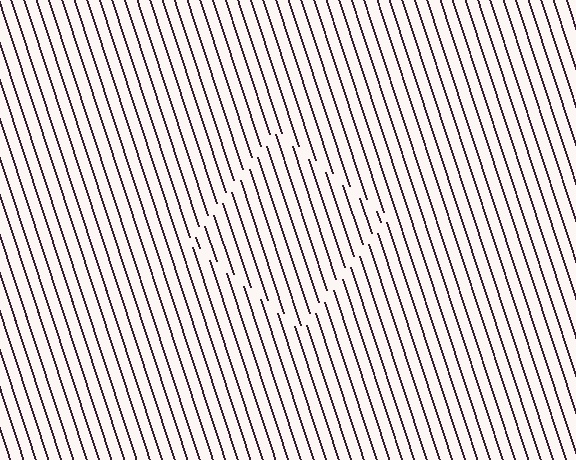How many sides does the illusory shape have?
4 sides — the line-ends trace a square.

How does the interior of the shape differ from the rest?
The interior of the shape contains the same grating, shifted by half a period — the contour is defined by the phase discontinuity where line-ends from the inner and outer gratings abut.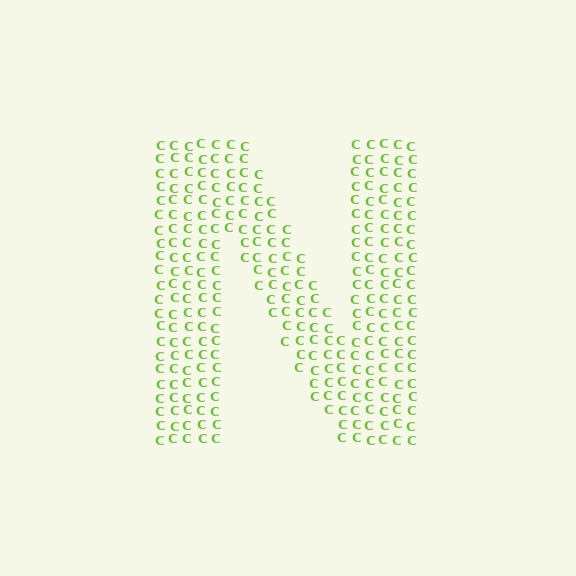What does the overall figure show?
The overall figure shows the letter N.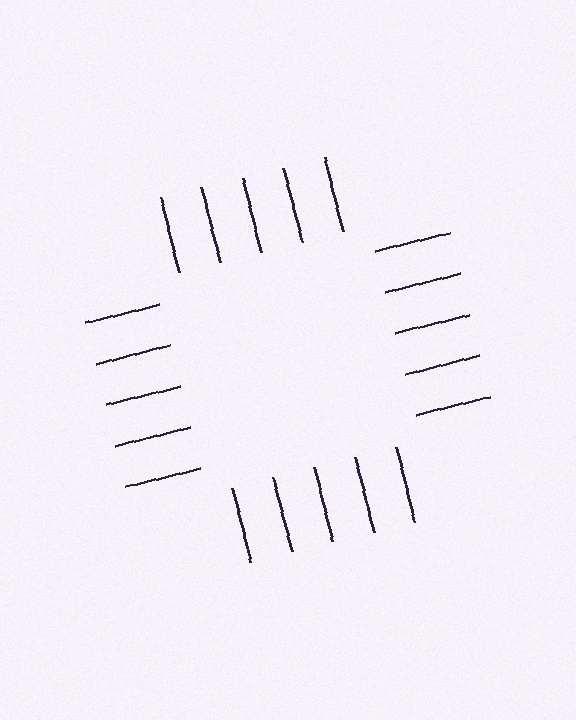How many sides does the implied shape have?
4 sides — the line-ends trace a square.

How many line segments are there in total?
20 — 5 along each of the 4 edges.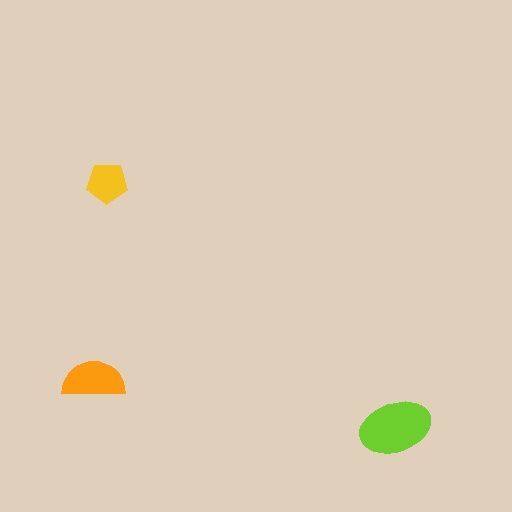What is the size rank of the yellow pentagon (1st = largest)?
3rd.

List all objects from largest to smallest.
The lime ellipse, the orange semicircle, the yellow pentagon.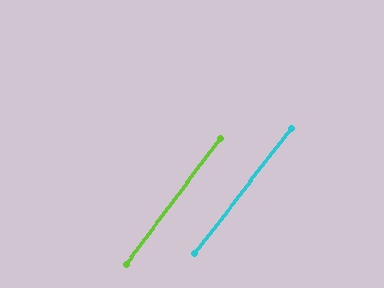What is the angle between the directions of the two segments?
Approximately 1 degree.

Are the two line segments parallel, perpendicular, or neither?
Parallel — their directions differ by only 0.8°.